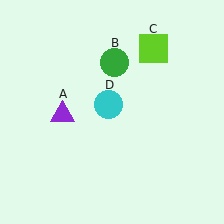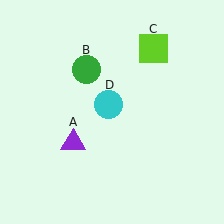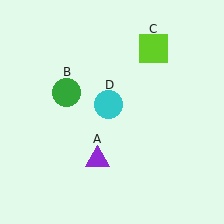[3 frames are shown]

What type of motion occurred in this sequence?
The purple triangle (object A), green circle (object B) rotated counterclockwise around the center of the scene.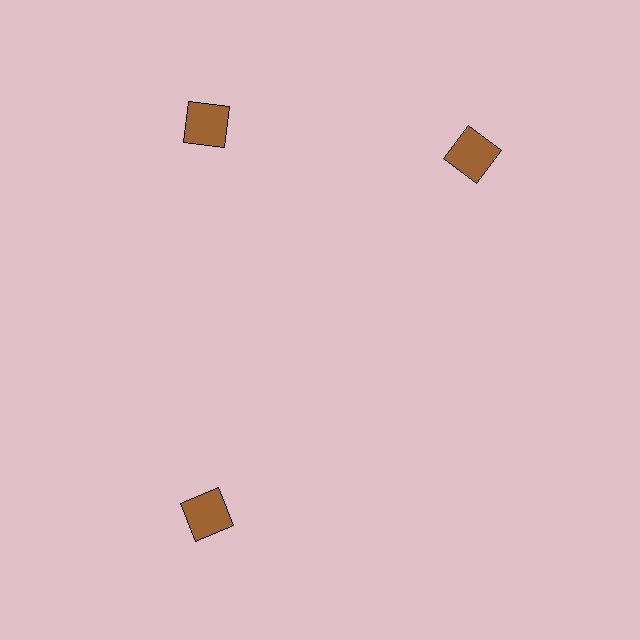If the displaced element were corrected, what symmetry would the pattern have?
It would have 3-fold rotational symmetry — the pattern would map onto itself every 120 degrees.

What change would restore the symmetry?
The symmetry would be restored by rotating it back into even spacing with its neighbors so that all 3 squares sit at equal angles and equal distance from the center.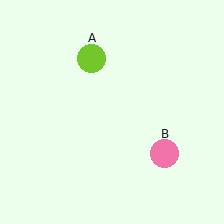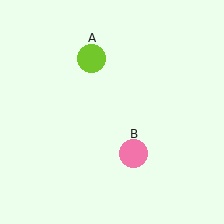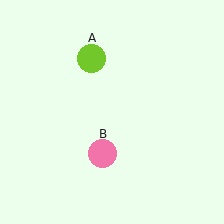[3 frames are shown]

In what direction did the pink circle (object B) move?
The pink circle (object B) moved left.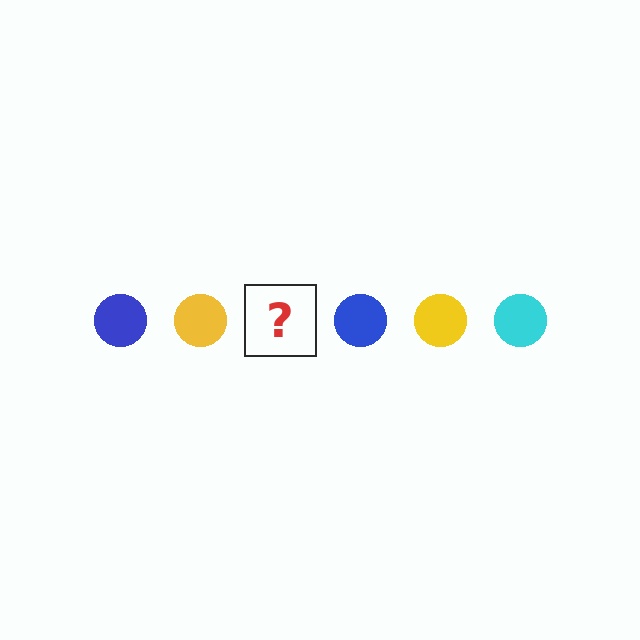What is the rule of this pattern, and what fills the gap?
The rule is that the pattern cycles through blue, yellow, cyan circles. The gap should be filled with a cyan circle.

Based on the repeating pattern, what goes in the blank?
The blank should be a cyan circle.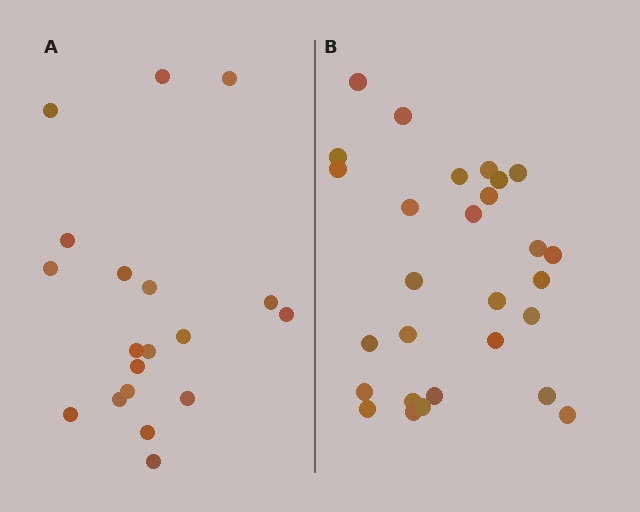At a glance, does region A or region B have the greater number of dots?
Region B (the right region) has more dots.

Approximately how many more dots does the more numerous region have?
Region B has roughly 8 or so more dots than region A.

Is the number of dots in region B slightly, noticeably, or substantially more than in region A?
Region B has substantially more. The ratio is roughly 1.5 to 1.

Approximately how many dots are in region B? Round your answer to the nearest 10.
About 30 dots. (The exact count is 28, which rounds to 30.)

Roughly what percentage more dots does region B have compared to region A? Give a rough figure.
About 45% more.